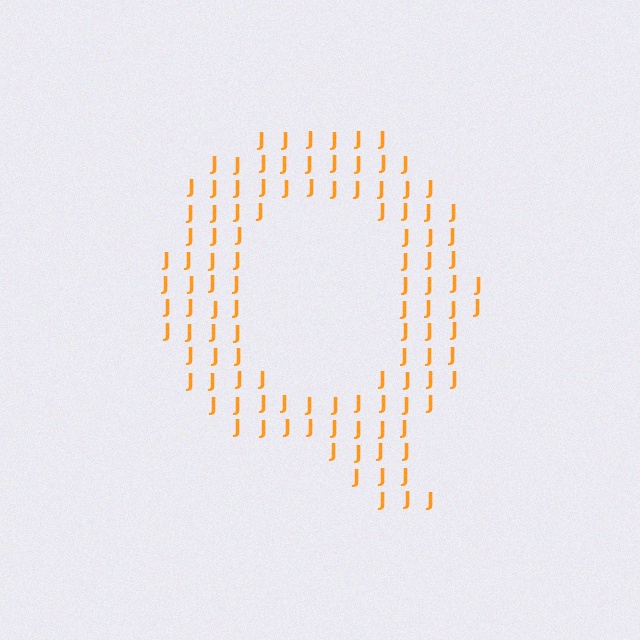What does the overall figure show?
The overall figure shows the letter Q.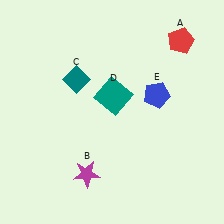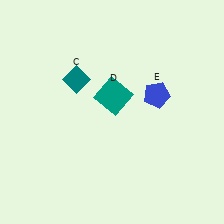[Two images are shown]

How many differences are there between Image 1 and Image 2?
There are 2 differences between the two images.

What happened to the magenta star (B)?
The magenta star (B) was removed in Image 2. It was in the bottom-left area of Image 1.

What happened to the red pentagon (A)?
The red pentagon (A) was removed in Image 2. It was in the top-right area of Image 1.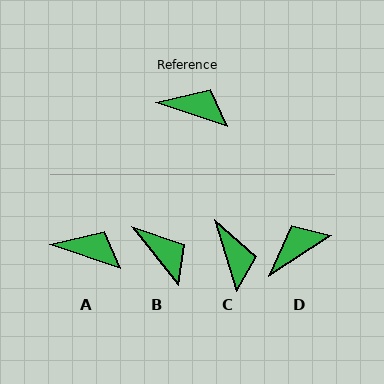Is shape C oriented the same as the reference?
No, it is off by about 54 degrees.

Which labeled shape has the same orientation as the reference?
A.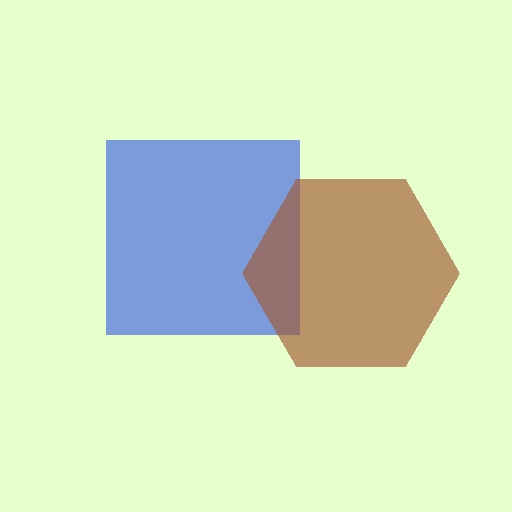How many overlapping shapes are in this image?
There are 2 overlapping shapes in the image.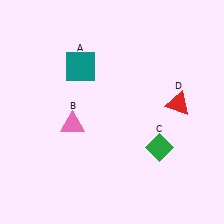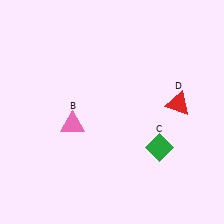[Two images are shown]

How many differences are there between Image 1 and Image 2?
There is 1 difference between the two images.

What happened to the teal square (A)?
The teal square (A) was removed in Image 2. It was in the top-left area of Image 1.